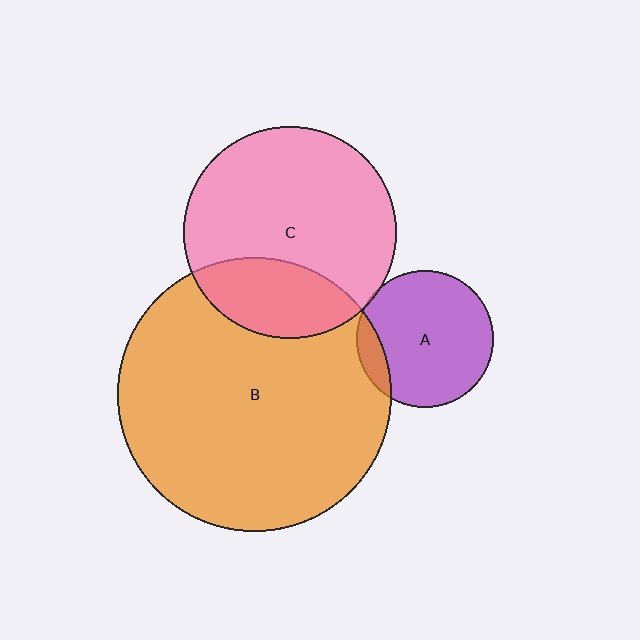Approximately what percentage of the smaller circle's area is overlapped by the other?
Approximately 10%.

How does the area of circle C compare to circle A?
Approximately 2.4 times.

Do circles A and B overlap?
Yes.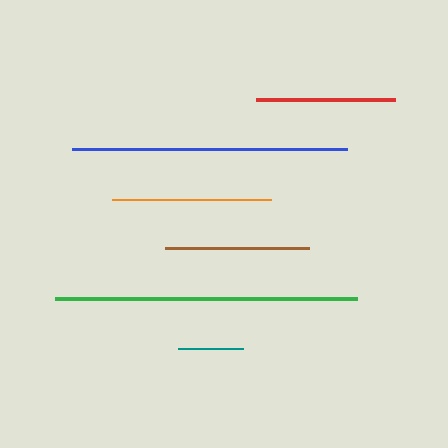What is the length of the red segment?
The red segment is approximately 138 pixels long.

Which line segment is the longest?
The green line is the longest at approximately 302 pixels.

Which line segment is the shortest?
The teal line is the shortest at approximately 65 pixels.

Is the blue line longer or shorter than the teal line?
The blue line is longer than the teal line.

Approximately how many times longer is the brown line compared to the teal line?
The brown line is approximately 2.2 times the length of the teal line.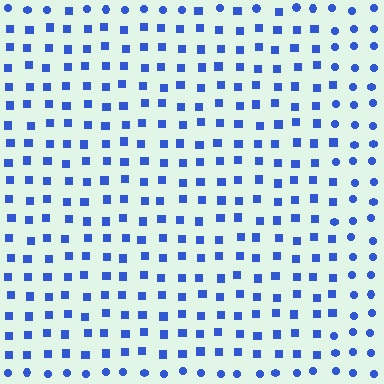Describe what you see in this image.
The image is filled with small blue elements arranged in a uniform grid. A rectangle-shaped region contains squares, while the surrounding area contains circles. The boundary is defined purely by the change in element shape.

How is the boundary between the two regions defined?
The boundary is defined by a change in element shape: squares inside vs. circles outside. All elements share the same color and spacing.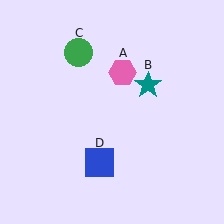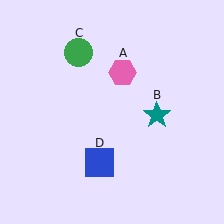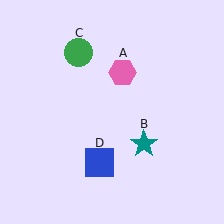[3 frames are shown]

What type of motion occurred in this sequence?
The teal star (object B) rotated clockwise around the center of the scene.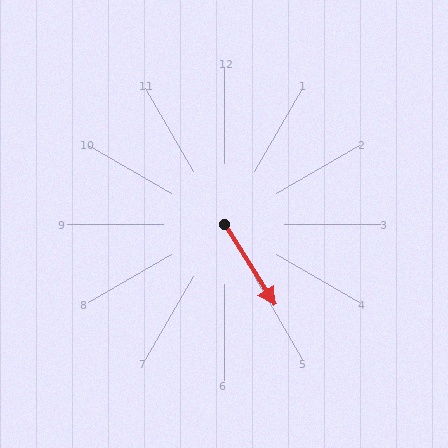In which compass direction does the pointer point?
Southeast.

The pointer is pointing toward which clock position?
Roughly 5 o'clock.